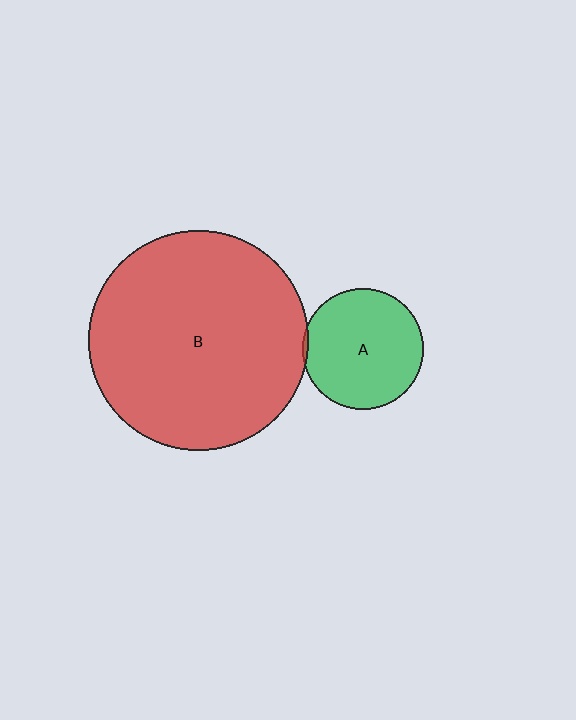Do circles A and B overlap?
Yes.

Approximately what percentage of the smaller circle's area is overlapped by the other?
Approximately 5%.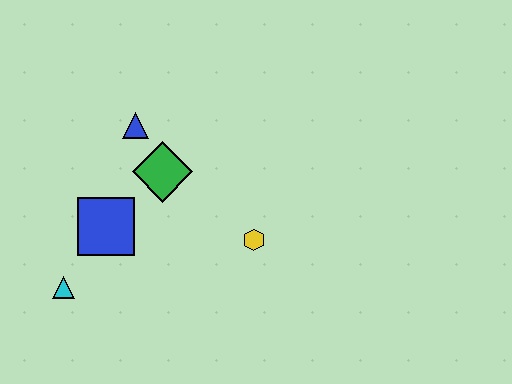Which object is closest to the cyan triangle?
The blue square is closest to the cyan triangle.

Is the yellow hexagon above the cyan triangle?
Yes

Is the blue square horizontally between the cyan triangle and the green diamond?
Yes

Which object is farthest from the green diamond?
The cyan triangle is farthest from the green diamond.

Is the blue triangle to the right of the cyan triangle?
Yes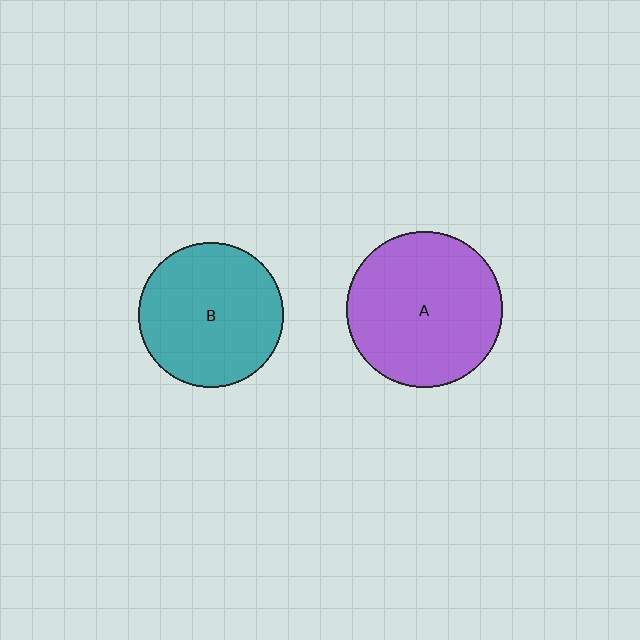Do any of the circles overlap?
No, none of the circles overlap.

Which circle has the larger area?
Circle A (purple).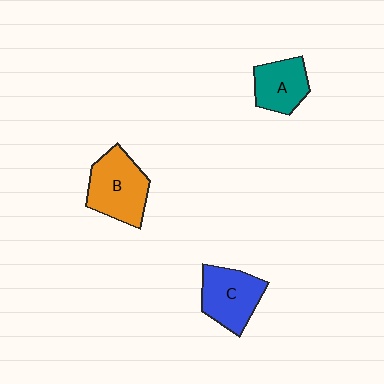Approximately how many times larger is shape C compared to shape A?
Approximately 1.3 times.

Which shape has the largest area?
Shape B (orange).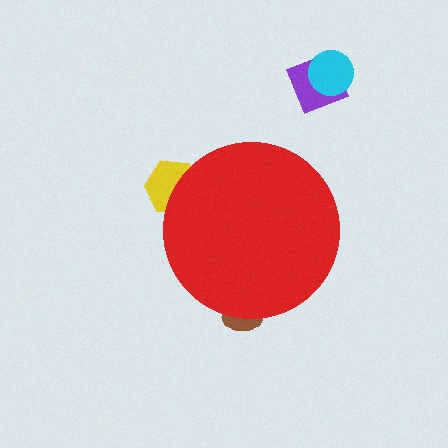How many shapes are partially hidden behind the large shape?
2 shapes are partially hidden.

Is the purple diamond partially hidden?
No, the purple diamond is fully visible.